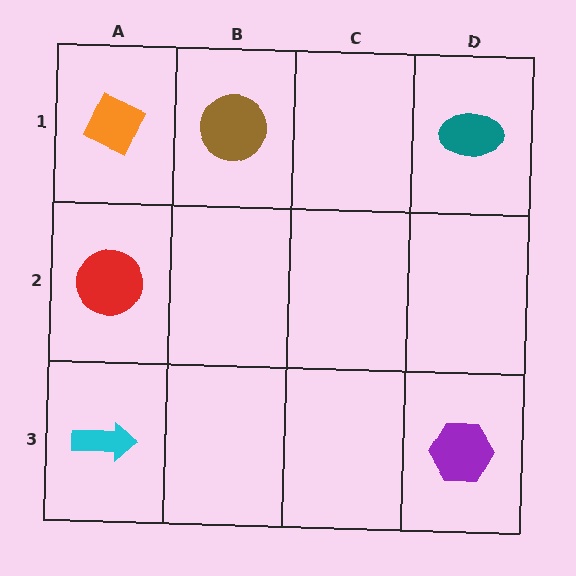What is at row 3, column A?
A cyan arrow.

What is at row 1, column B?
A brown circle.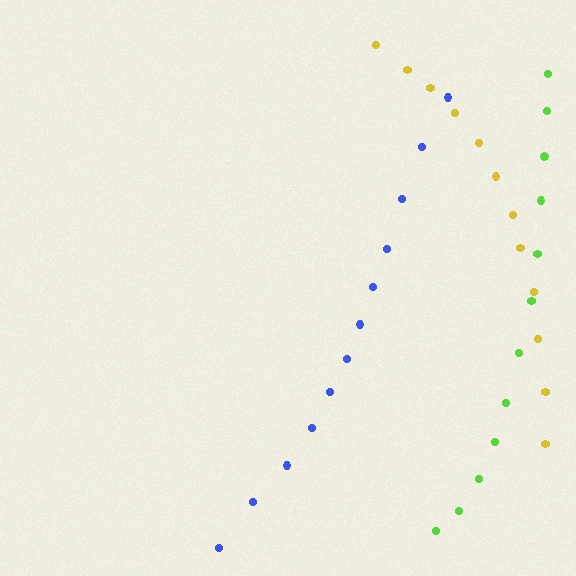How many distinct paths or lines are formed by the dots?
There are 3 distinct paths.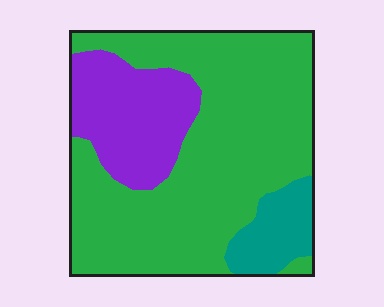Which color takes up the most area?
Green, at roughly 70%.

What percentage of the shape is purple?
Purple covers about 20% of the shape.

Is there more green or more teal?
Green.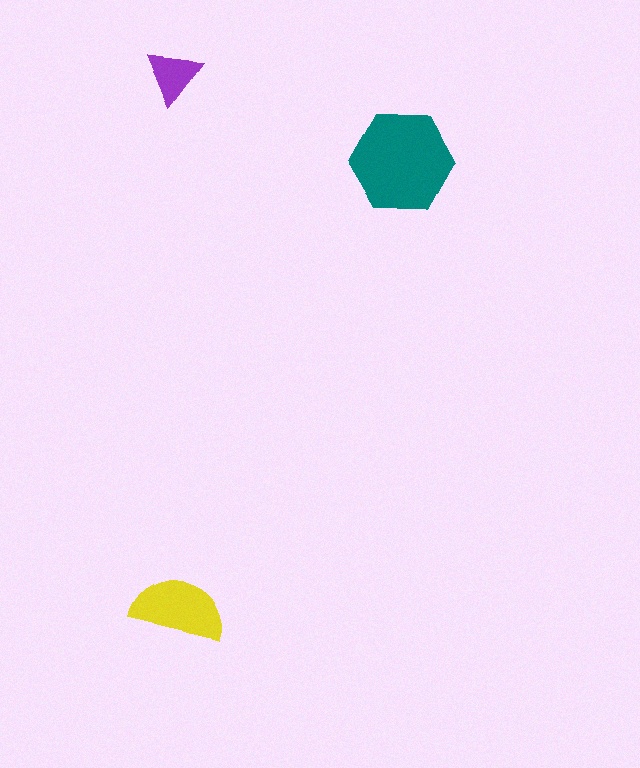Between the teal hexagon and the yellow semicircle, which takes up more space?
The teal hexagon.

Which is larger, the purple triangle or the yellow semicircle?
The yellow semicircle.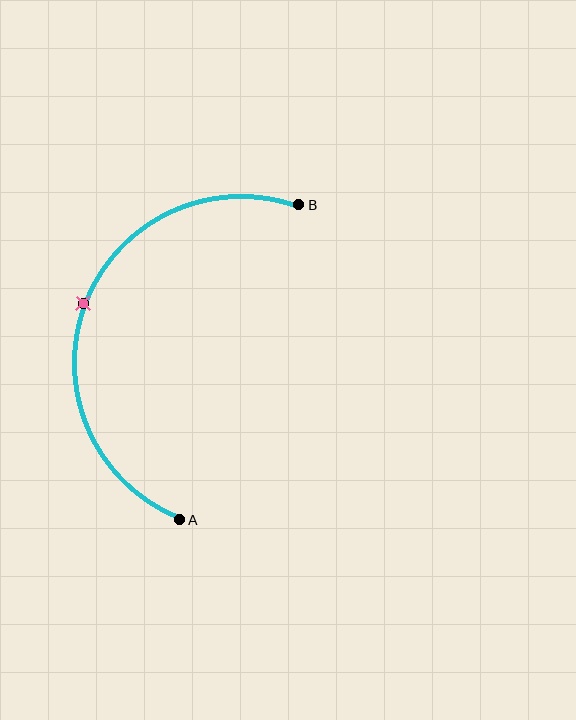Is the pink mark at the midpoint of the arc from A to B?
Yes. The pink mark lies on the arc at equal arc-length from both A and B — it is the arc midpoint.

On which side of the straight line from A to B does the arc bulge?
The arc bulges to the left of the straight line connecting A and B.